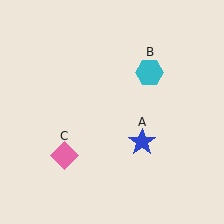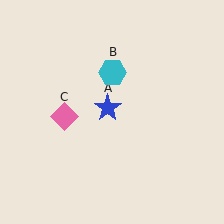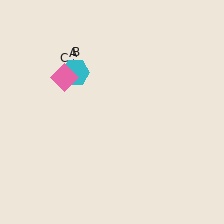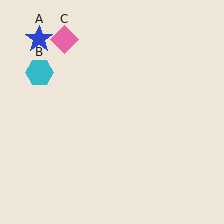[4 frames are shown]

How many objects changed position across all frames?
3 objects changed position: blue star (object A), cyan hexagon (object B), pink diamond (object C).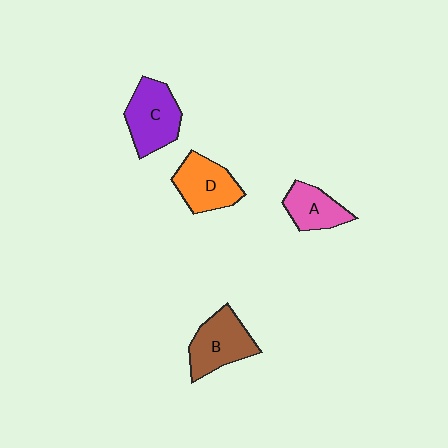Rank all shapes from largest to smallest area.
From largest to smallest: C (purple), B (brown), D (orange), A (pink).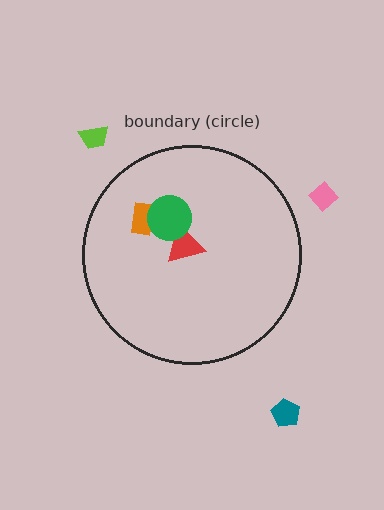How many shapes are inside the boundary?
3 inside, 3 outside.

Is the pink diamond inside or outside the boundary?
Outside.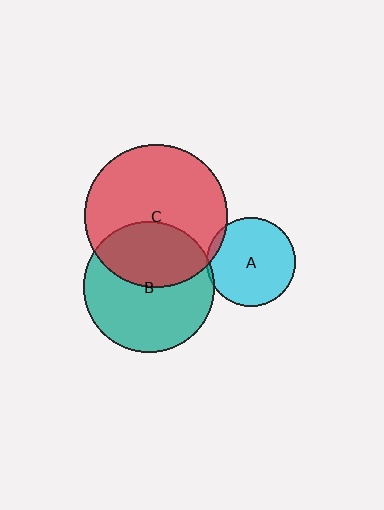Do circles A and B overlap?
Yes.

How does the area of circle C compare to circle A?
Approximately 2.6 times.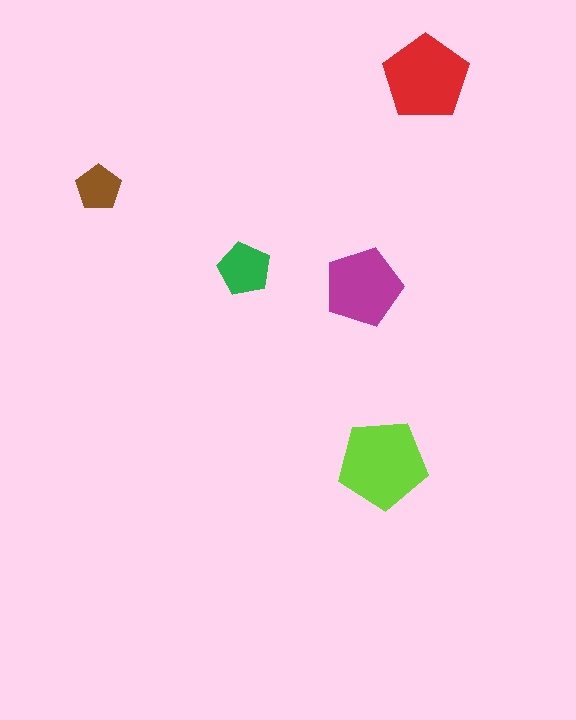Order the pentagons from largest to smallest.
the lime one, the red one, the magenta one, the green one, the brown one.